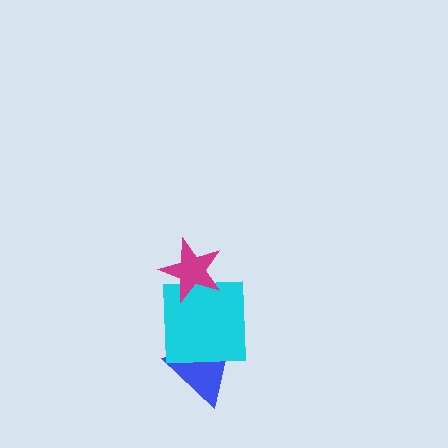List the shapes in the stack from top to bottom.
From top to bottom: the magenta star, the cyan square, the blue triangle.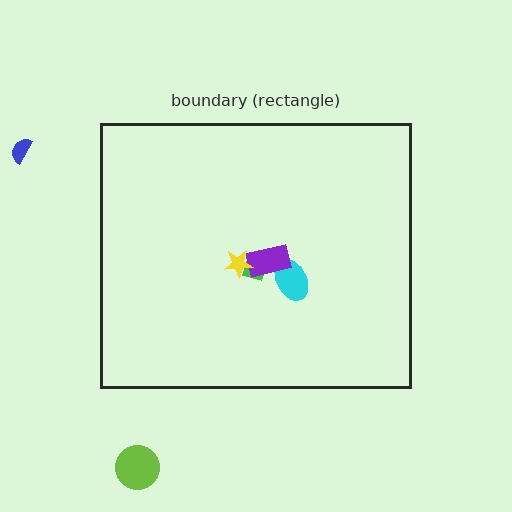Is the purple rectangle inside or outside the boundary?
Inside.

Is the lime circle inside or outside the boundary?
Outside.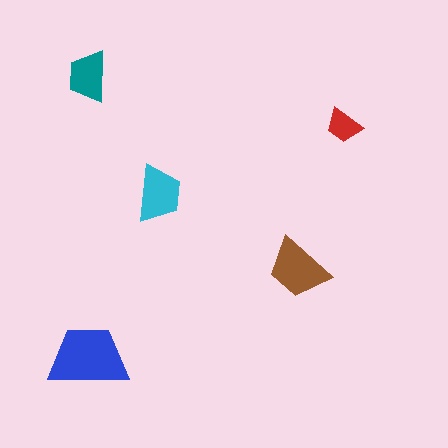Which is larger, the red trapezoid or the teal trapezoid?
The teal one.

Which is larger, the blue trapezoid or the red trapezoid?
The blue one.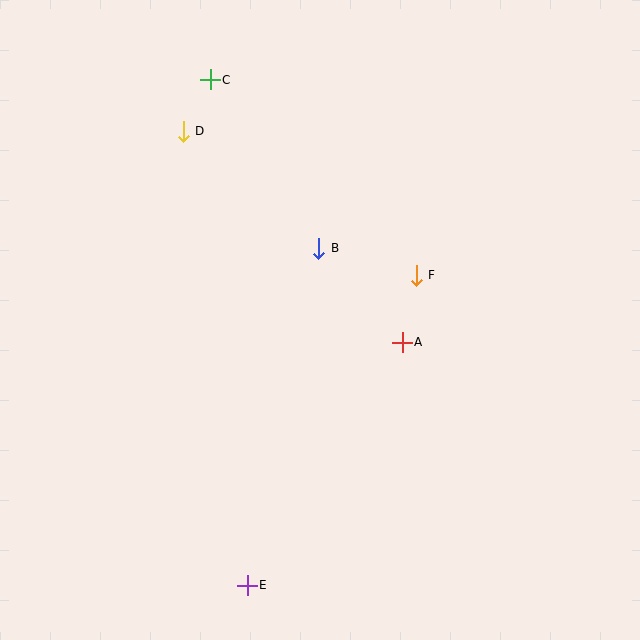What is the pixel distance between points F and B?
The distance between F and B is 101 pixels.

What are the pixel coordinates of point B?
Point B is at (319, 248).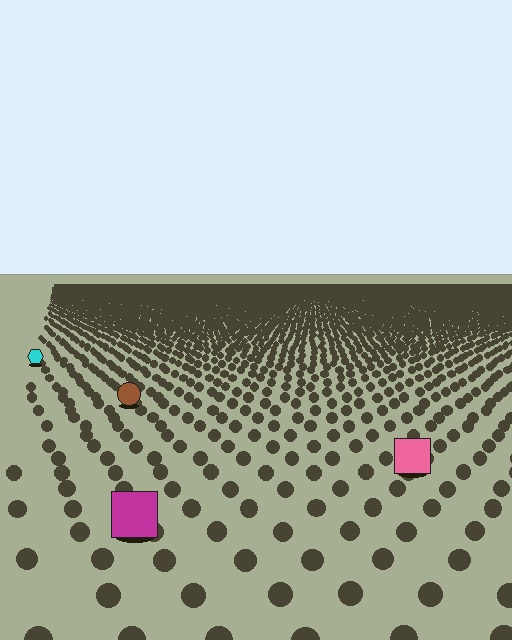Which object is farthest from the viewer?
The cyan hexagon is farthest from the viewer. It appears smaller and the ground texture around it is denser.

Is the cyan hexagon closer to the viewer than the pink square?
No. The pink square is closer — you can tell from the texture gradient: the ground texture is coarser near it.